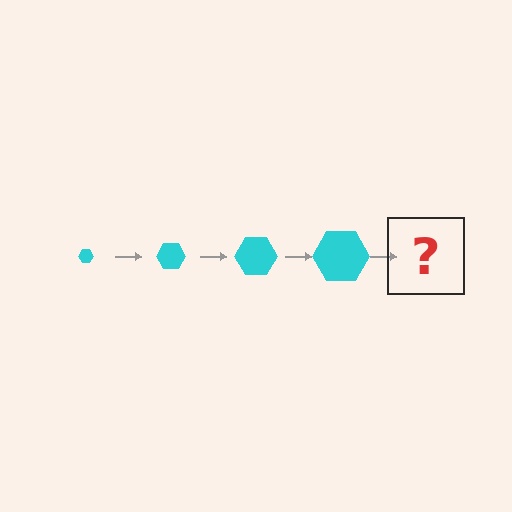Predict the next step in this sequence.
The next step is a cyan hexagon, larger than the previous one.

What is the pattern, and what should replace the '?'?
The pattern is that the hexagon gets progressively larger each step. The '?' should be a cyan hexagon, larger than the previous one.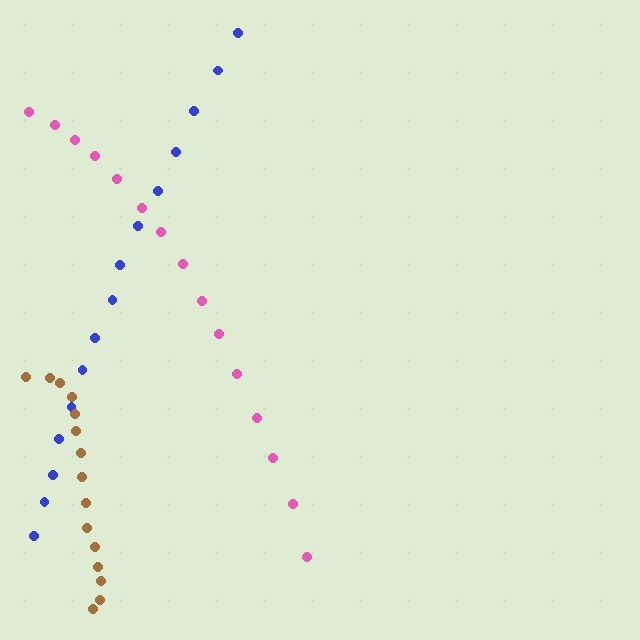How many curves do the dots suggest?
There are 3 distinct paths.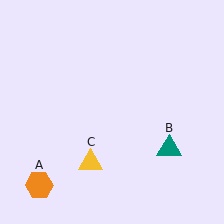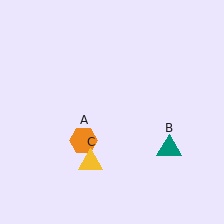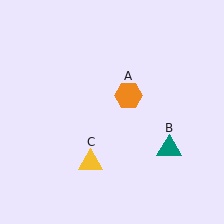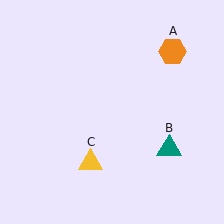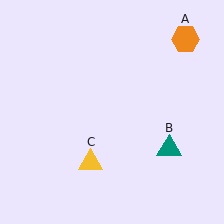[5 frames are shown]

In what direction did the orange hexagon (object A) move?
The orange hexagon (object A) moved up and to the right.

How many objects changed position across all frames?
1 object changed position: orange hexagon (object A).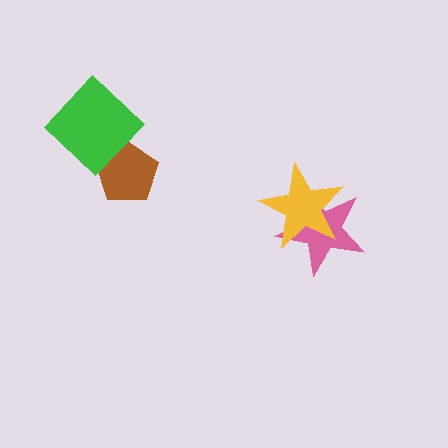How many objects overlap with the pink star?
1 object overlaps with the pink star.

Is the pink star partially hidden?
Yes, it is partially covered by another shape.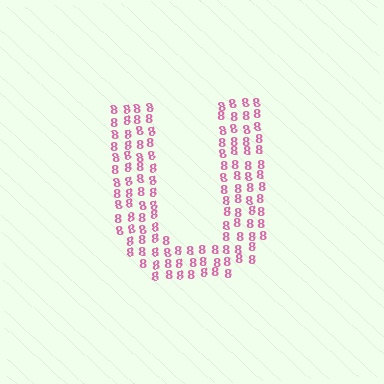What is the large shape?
The large shape is the letter U.